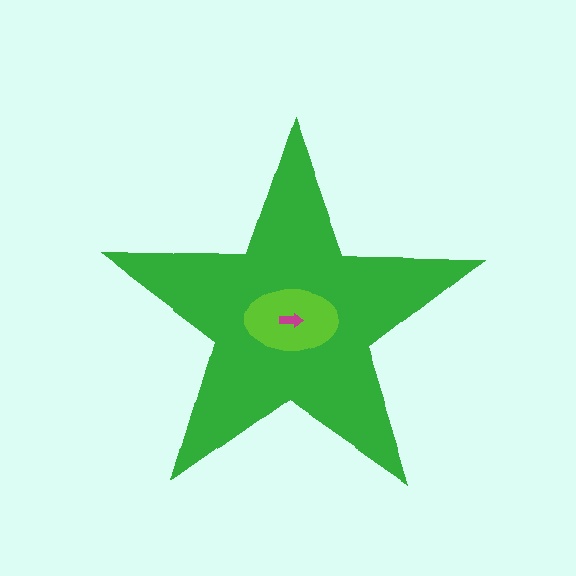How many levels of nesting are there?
3.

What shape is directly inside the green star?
The lime ellipse.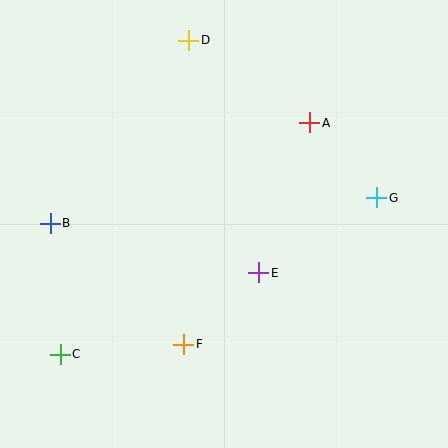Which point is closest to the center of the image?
Point E at (259, 273) is closest to the center.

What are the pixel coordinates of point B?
Point B is at (50, 223).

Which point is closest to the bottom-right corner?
Point E is closest to the bottom-right corner.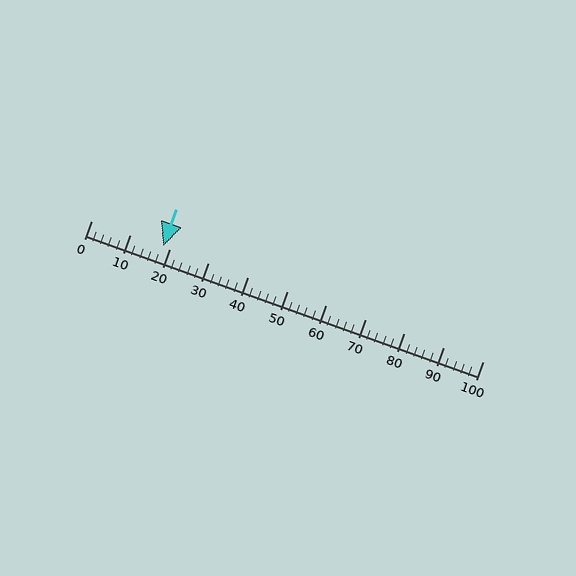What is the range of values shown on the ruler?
The ruler shows values from 0 to 100.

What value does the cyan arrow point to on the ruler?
The cyan arrow points to approximately 18.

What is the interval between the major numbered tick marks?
The major tick marks are spaced 10 units apart.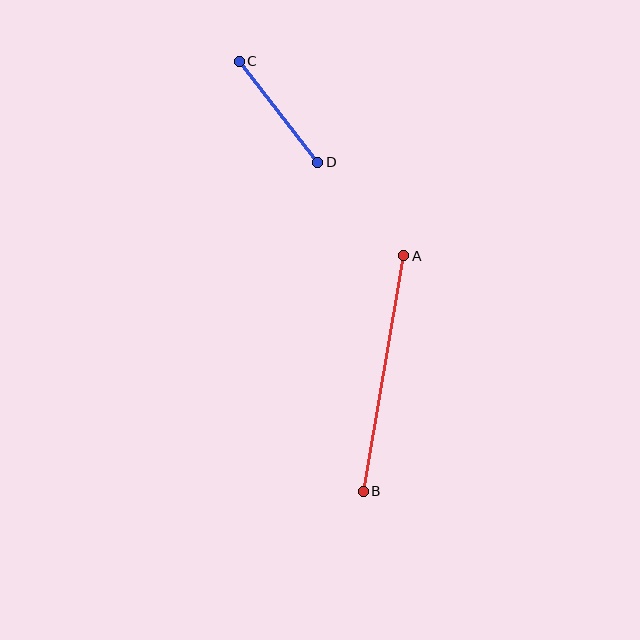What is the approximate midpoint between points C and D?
The midpoint is at approximately (278, 112) pixels.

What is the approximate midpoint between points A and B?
The midpoint is at approximately (383, 374) pixels.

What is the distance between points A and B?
The distance is approximately 239 pixels.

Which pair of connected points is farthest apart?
Points A and B are farthest apart.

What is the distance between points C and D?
The distance is approximately 128 pixels.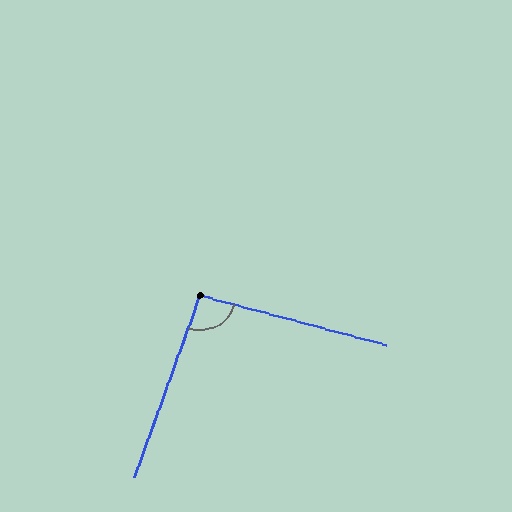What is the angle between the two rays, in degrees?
Approximately 95 degrees.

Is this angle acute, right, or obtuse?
It is approximately a right angle.